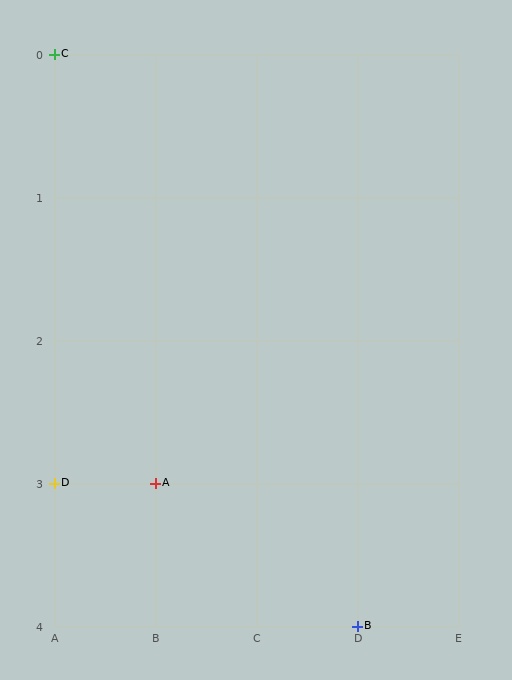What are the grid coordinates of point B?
Point B is at grid coordinates (D, 4).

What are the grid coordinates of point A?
Point A is at grid coordinates (B, 3).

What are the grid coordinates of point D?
Point D is at grid coordinates (A, 3).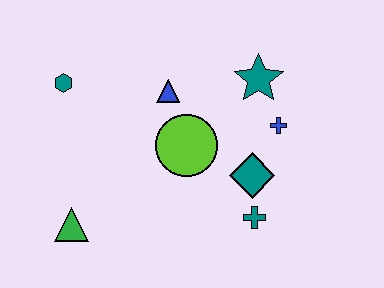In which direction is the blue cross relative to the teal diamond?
The blue cross is above the teal diamond.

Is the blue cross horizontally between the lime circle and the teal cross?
No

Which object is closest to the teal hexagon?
The blue triangle is closest to the teal hexagon.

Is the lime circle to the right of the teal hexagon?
Yes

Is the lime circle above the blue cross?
No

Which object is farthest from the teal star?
The green triangle is farthest from the teal star.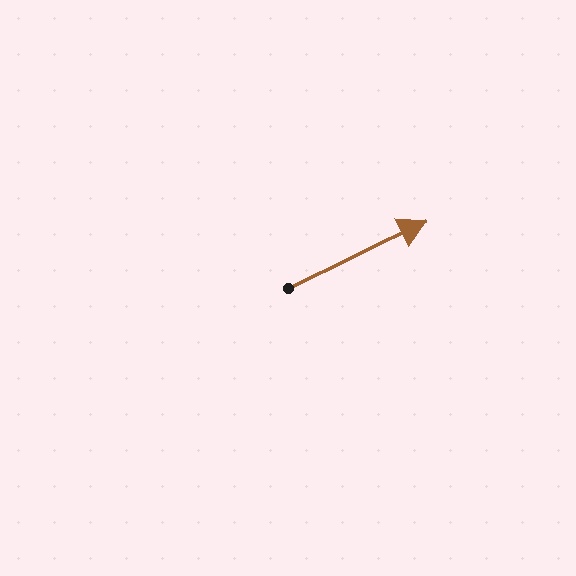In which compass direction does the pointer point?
Northeast.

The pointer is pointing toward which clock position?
Roughly 2 o'clock.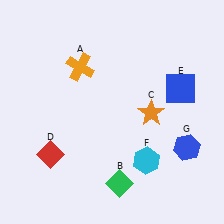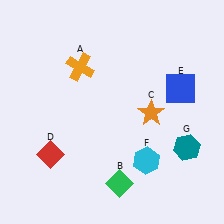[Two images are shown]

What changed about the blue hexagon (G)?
In Image 1, G is blue. In Image 2, it changed to teal.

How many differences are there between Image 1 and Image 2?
There is 1 difference between the two images.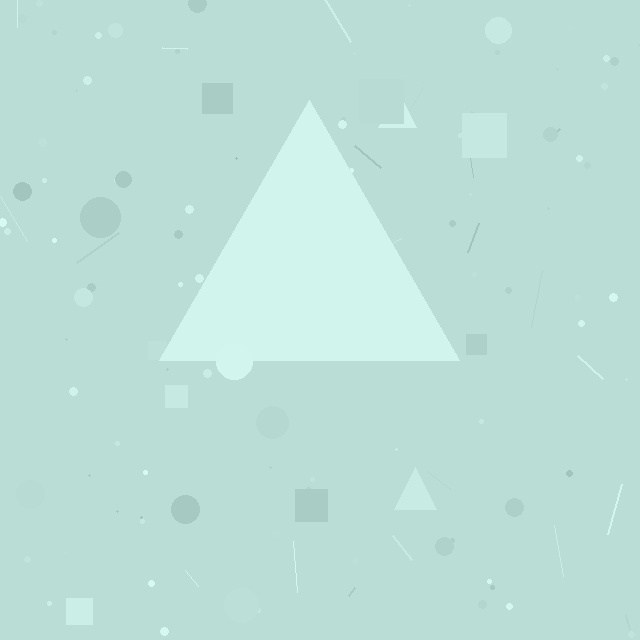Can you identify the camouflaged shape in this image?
The camouflaged shape is a triangle.